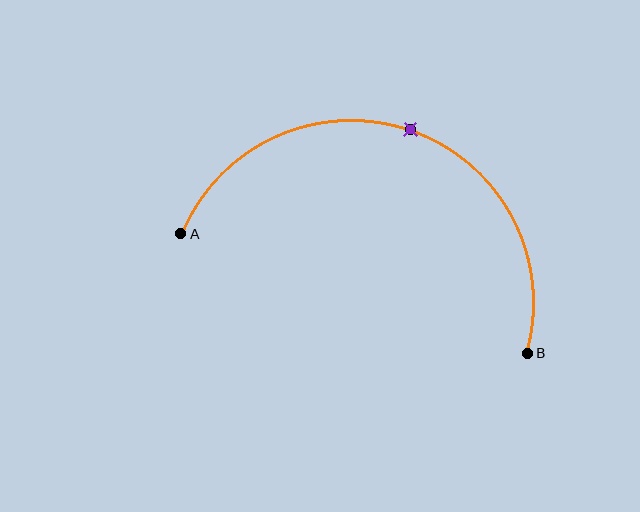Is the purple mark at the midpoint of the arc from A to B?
Yes. The purple mark lies on the arc at equal arc-length from both A and B — it is the arc midpoint.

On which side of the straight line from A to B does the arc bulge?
The arc bulges above the straight line connecting A and B.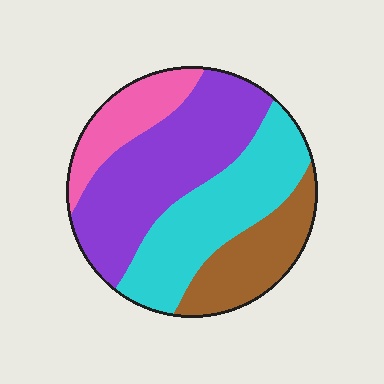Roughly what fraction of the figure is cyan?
Cyan covers around 30% of the figure.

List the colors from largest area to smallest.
From largest to smallest: purple, cyan, brown, pink.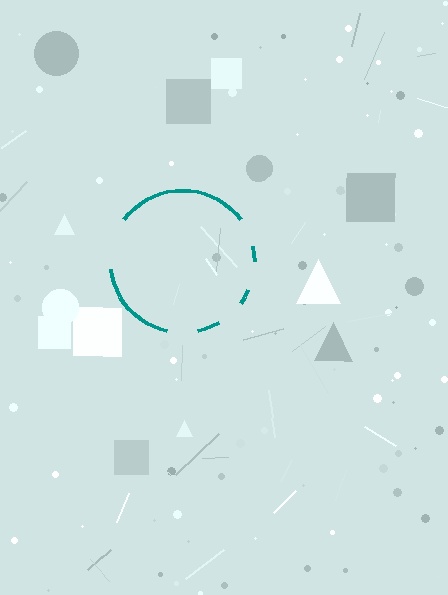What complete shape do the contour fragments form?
The contour fragments form a circle.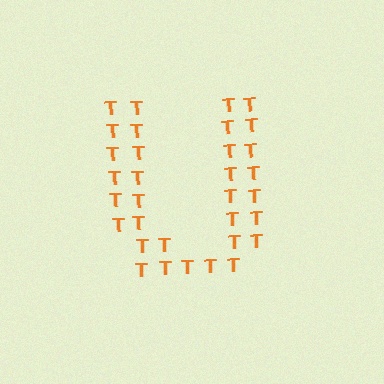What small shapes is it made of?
It is made of small letter T's.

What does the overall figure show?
The overall figure shows the letter U.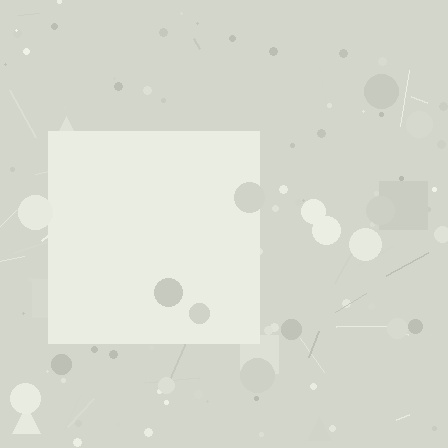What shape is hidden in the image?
A square is hidden in the image.